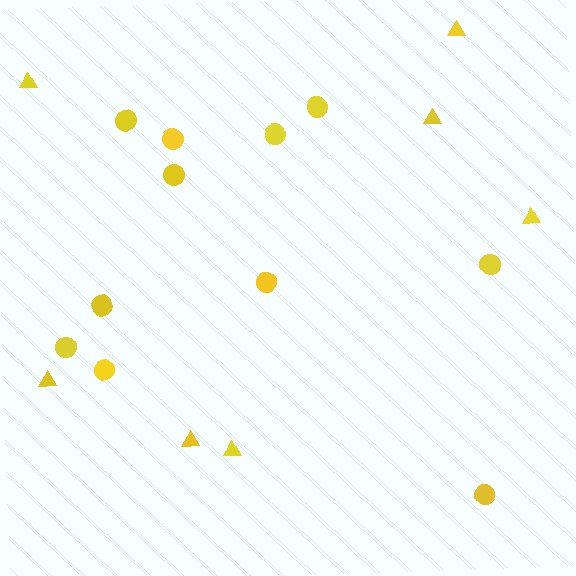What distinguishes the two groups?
There are 2 groups: one group of triangles (7) and one group of circles (11).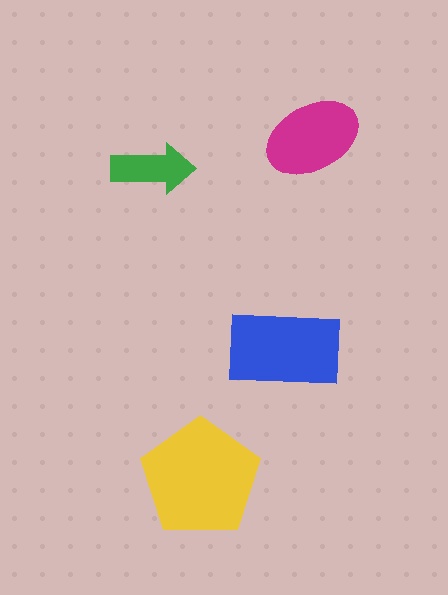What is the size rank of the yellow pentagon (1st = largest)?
1st.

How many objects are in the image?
There are 4 objects in the image.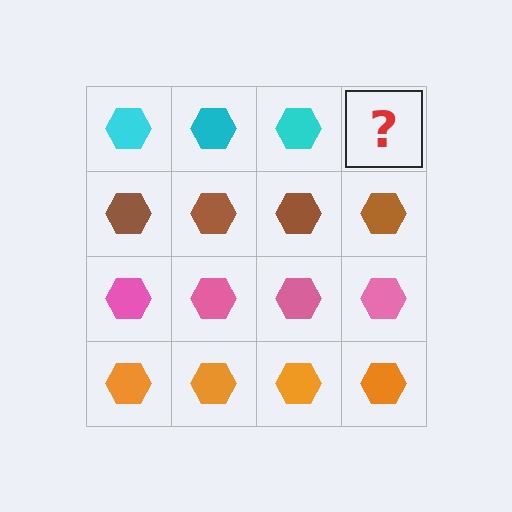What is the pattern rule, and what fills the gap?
The rule is that each row has a consistent color. The gap should be filled with a cyan hexagon.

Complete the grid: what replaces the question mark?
The question mark should be replaced with a cyan hexagon.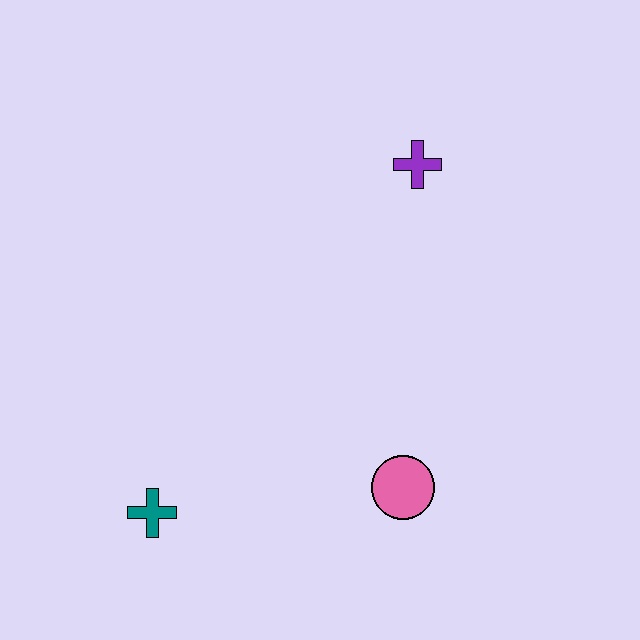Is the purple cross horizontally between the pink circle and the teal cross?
No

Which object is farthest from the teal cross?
The purple cross is farthest from the teal cross.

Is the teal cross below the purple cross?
Yes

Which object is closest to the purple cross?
The pink circle is closest to the purple cross.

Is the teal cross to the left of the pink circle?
Yes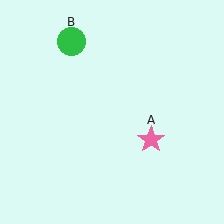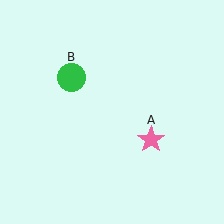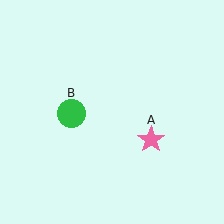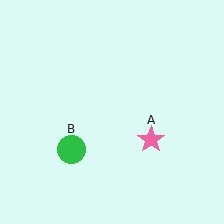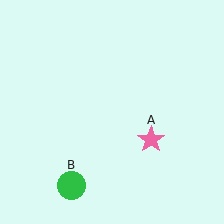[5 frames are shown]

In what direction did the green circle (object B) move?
The green circle (object B) moved down.